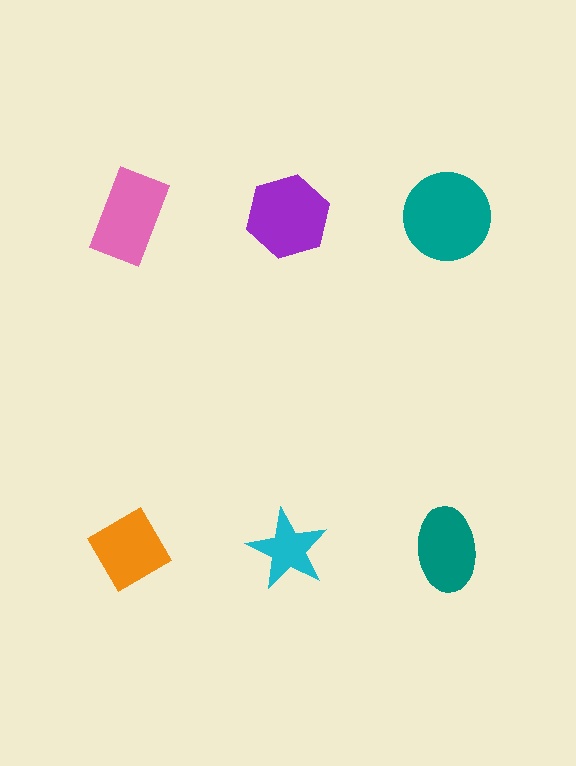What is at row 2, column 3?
A teal ellipse.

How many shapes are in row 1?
3 shapes.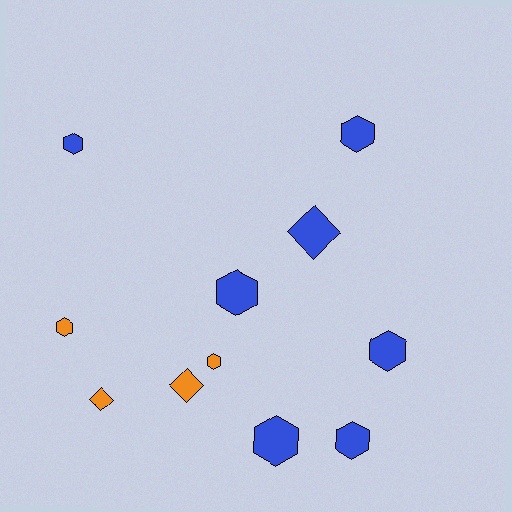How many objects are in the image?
There are 11 objects.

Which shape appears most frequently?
Hexagon, with 8 objects.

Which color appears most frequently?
Blue, with 7 objects.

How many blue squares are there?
There are no blue squares.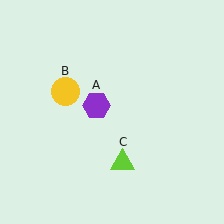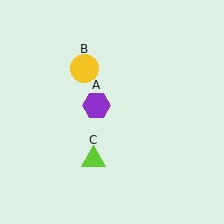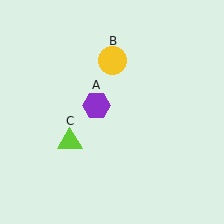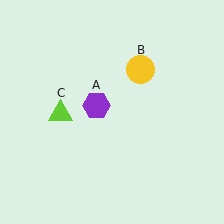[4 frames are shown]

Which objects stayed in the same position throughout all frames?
Purple hexagon (object A) remained stationary.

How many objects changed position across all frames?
2 objects changed position: yellow circle (object B), lime triangle (object C).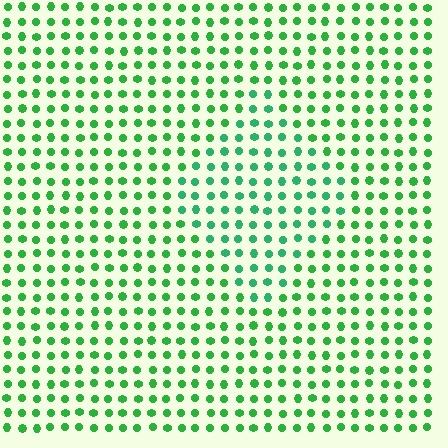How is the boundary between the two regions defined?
The boundary is defined purely by a slight shift in hue (about 21 degrees). Spacing, size, and orientation are identical on both sides.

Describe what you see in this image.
The image is filled with small green elements in a uniform arrangement. A diamond-shaped region is visible where the elements are tinted to a slightly different hue, forming a subtle color boundary.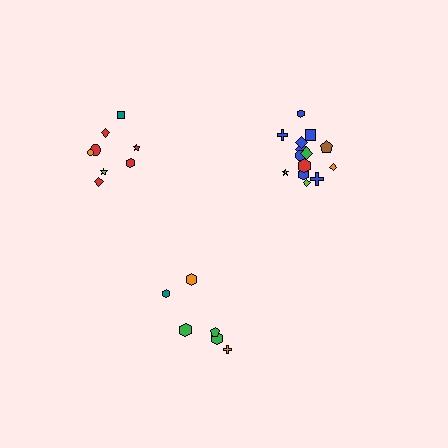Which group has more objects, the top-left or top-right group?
The top-right group.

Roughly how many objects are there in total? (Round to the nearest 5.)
Roughly 30 objects in total.